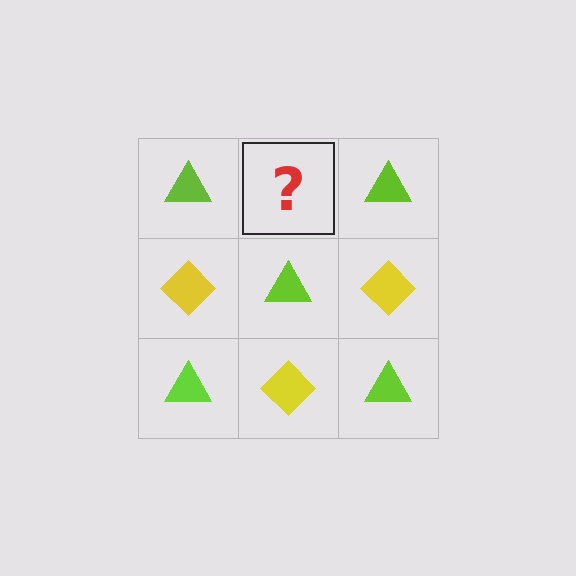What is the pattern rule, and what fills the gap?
The rule is that it alternates lime triangle and yellow diamond in a checkerboard pattern. The gap should be filled with a yellow diamond.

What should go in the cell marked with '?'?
The missing cell should contain a yellow diamond.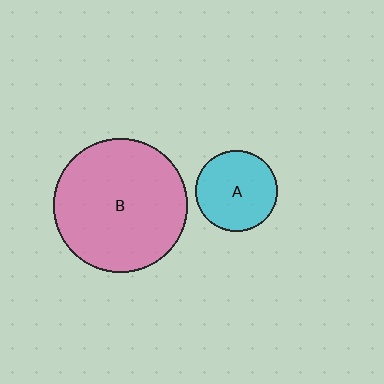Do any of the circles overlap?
No, none of the circles overlap.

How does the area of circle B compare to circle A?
Approximately 2.7 times.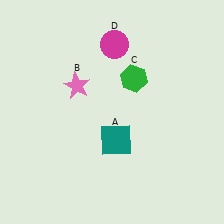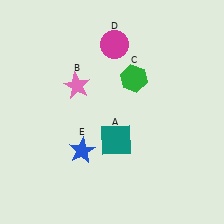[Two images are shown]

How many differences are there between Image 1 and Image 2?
There is 1 difference between the two images.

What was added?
A blue star (E) was added in Image 2.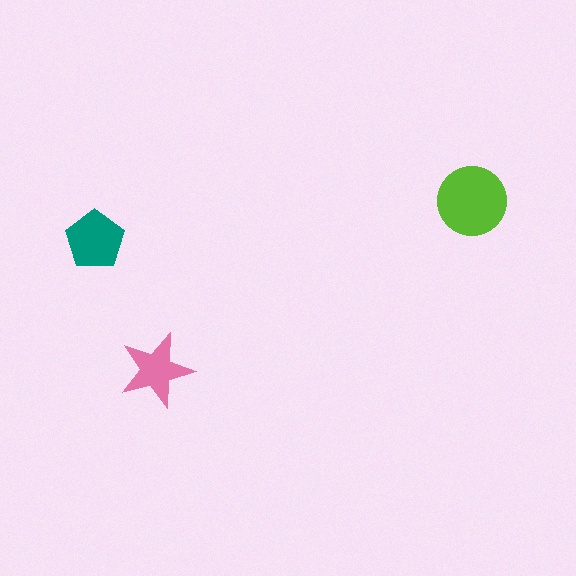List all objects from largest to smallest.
The lime circle, the teal pentagon, the pink star.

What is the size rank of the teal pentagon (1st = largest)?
2nd.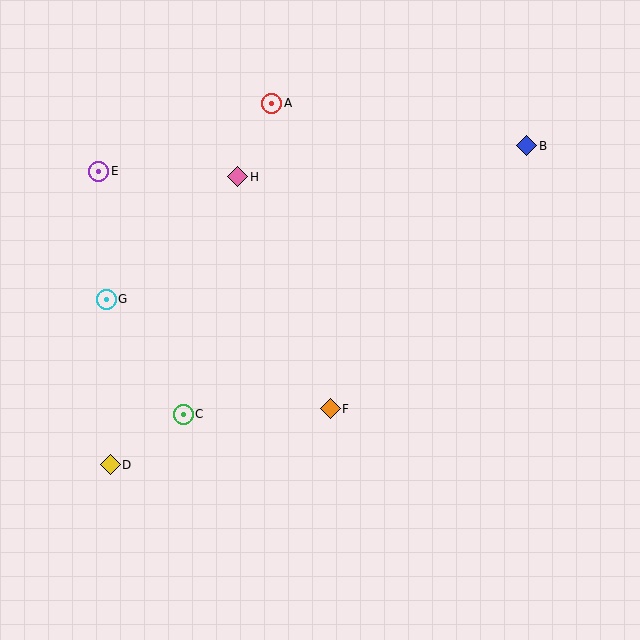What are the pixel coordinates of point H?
Point H is at (238, 177).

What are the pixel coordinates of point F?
Point F is at (330, 409).